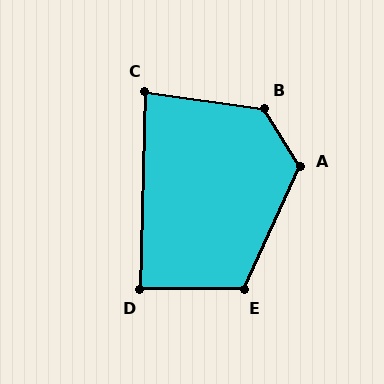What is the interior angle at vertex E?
Approximately 114 degrees (obtuse).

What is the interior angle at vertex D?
Approximately 88 degrees (approximately right).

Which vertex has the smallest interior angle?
C, at approximately 84 degrees.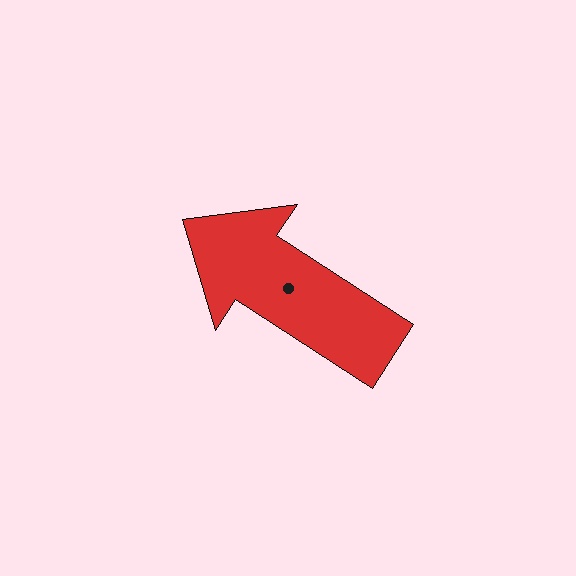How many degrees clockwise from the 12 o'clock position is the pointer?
Approximately 303 degrees.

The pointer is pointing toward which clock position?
Roughly 10 o'clock.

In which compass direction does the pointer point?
Northwest.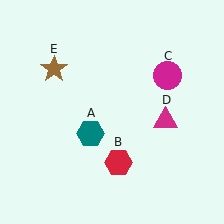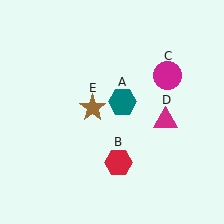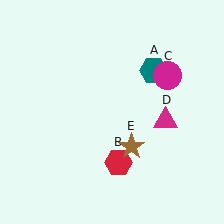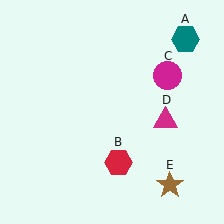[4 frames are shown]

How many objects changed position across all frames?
2 objects changed position: teal hexagon (object A), brown star (object E).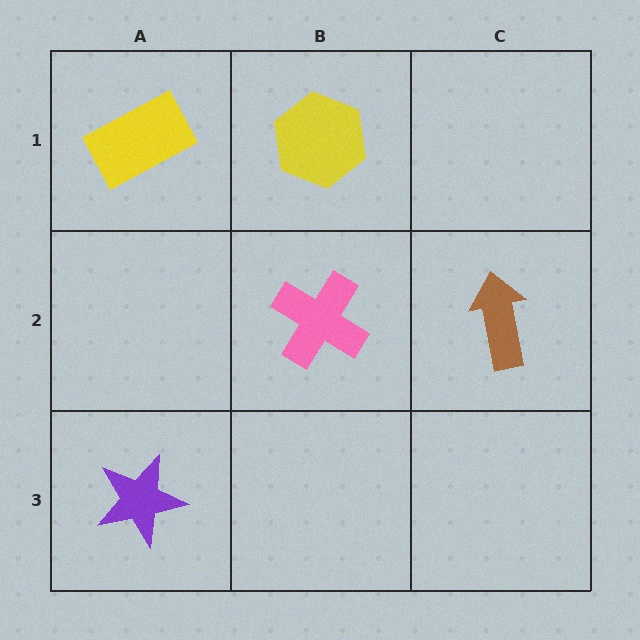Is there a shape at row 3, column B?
No, that cell is empty.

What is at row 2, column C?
A brown arrow.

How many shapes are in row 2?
2 shapes.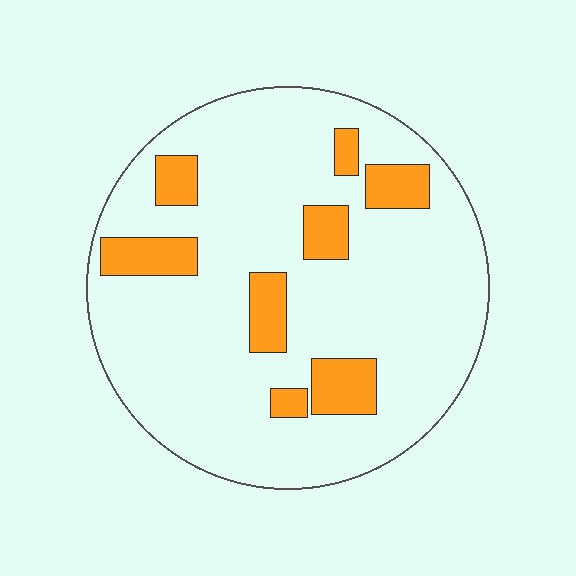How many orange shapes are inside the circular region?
8.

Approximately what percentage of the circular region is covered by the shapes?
Approximately 15%.